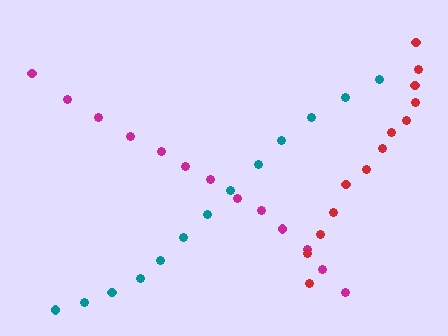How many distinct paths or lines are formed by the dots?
There are 3 distinct paths.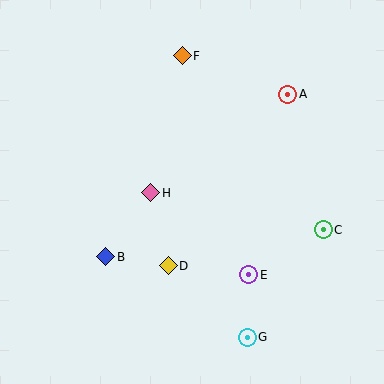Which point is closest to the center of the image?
Point H at (151, 193) is closest to the center.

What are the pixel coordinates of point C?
Point C is at (323, 230).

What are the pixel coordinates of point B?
Point B is at (105, 257).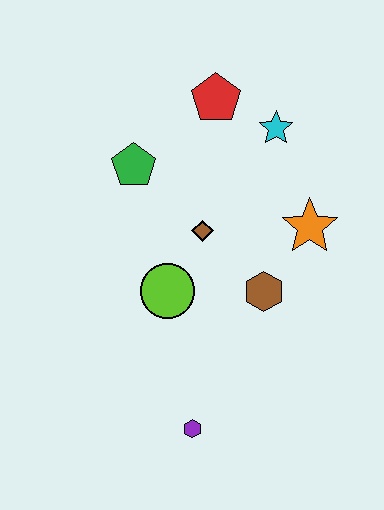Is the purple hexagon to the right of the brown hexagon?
No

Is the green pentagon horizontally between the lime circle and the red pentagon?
No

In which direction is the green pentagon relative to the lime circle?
The green pentagon is above the lime circle.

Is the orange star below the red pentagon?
Yes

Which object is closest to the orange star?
The brown hexagon is closest to the orange star.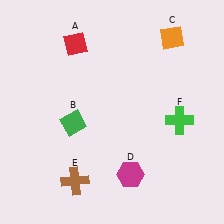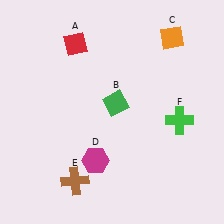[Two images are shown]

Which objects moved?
The objects that moved are: the green diamond (B), the magenta hexagon (D).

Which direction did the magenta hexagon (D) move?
The magenta hexagon (D) moved left.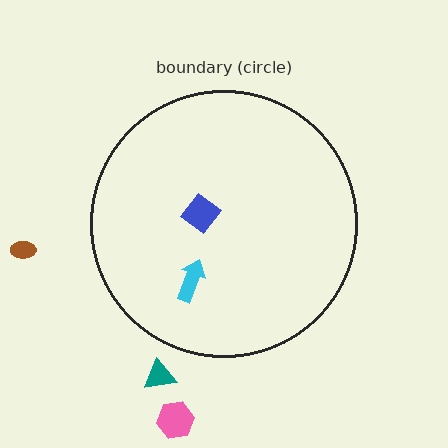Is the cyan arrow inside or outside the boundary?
Inside.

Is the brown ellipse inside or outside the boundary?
Outside.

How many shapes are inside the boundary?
2 inside, 3 outside.